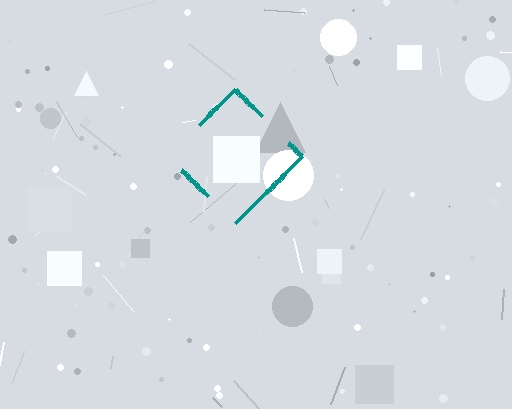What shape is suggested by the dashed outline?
The dashed outline suggests a diamond.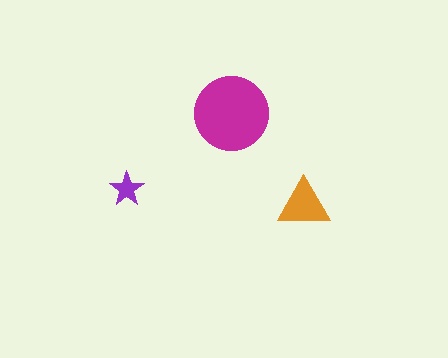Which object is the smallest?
The purple star.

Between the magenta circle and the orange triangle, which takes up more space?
The magenta circle.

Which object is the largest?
The magenta circle.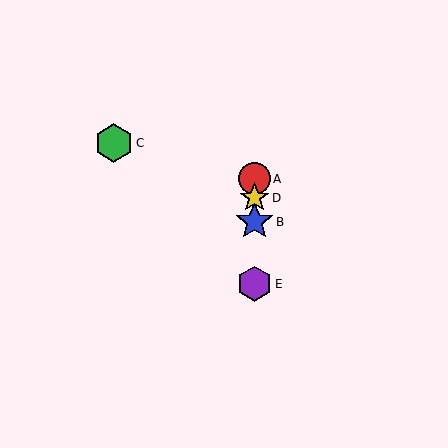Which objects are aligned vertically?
Objects A, B, D, E are aligned vertically.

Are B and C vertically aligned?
No, B is at x≈255 and C is at x≈114.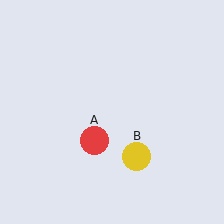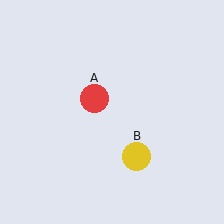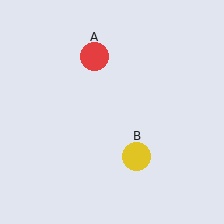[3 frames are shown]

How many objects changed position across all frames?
1 object changed position: red circle (object A).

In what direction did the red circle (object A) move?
The red circle (object A) moved up.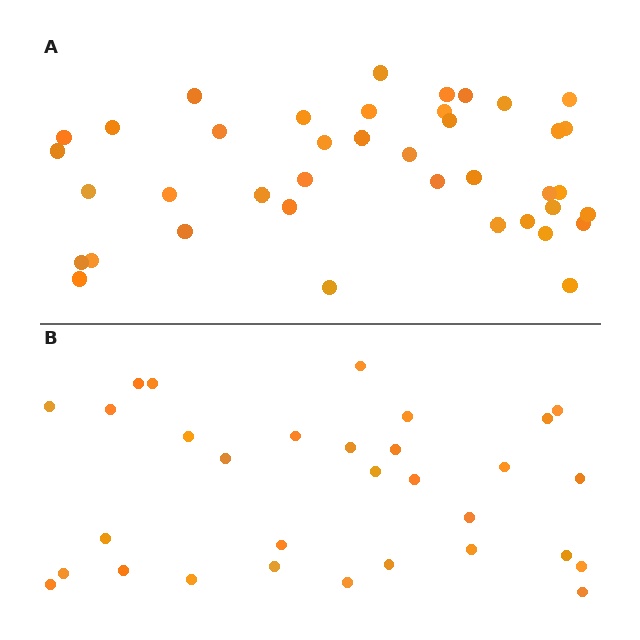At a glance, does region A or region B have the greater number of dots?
Region A (the top region) has more dots.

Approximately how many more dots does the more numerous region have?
Region A has roughly 8 or so more dots than region B.